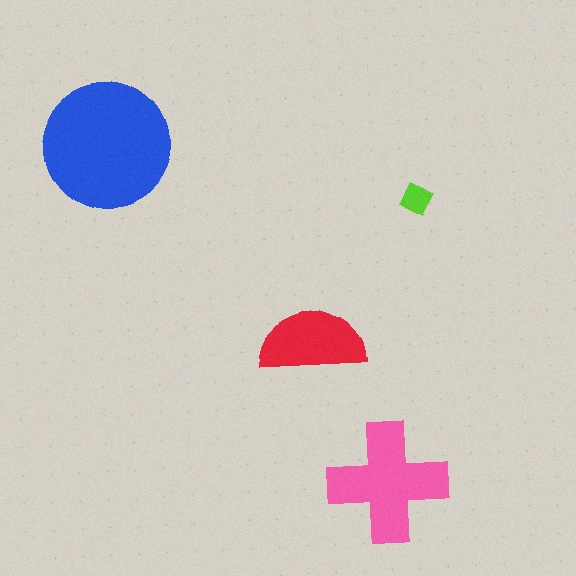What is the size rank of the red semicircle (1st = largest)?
3rd.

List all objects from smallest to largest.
The lime diamond, the red semicircle, the pink cross, the blue circle.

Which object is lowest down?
The pink cross is bottommost.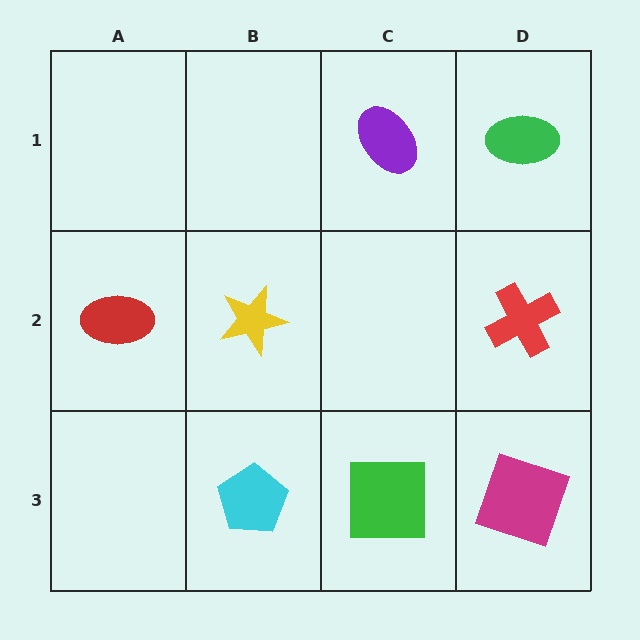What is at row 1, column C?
A purple ellipse.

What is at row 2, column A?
A red ellipse.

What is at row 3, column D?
A magenta square.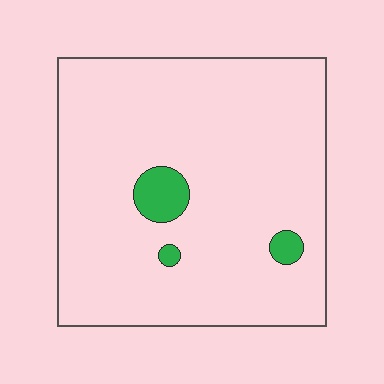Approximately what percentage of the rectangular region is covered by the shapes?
Approximately 5%.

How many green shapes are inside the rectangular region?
3.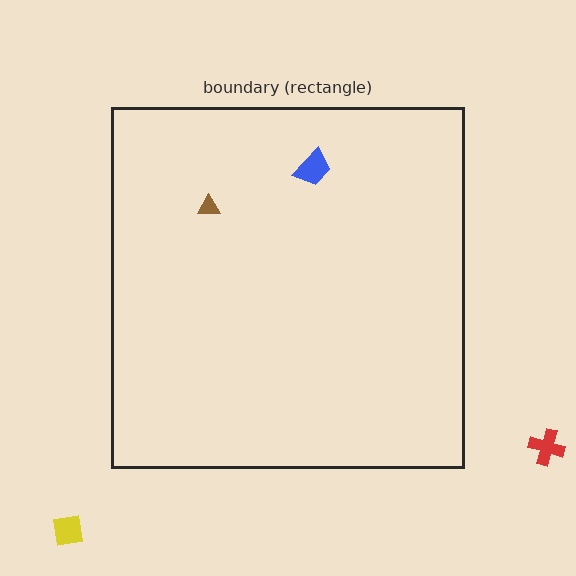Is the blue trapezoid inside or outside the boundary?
Inside.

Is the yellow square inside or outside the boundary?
Outside.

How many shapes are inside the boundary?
2 inside, 2 outside.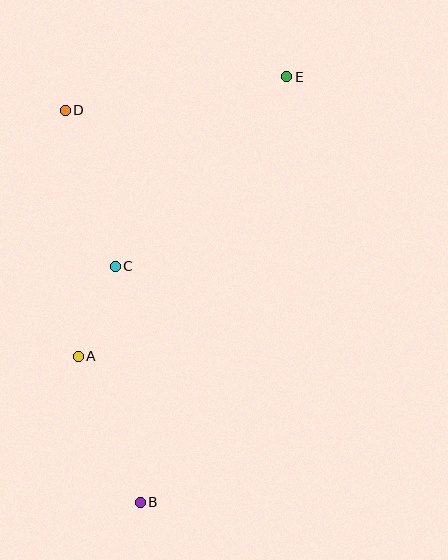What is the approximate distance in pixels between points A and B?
The distance between A and B is approximately 158 pixels.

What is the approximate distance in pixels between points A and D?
The distance between A and D is approximately 247 pixels.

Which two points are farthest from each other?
Points B and E are farthest from each other.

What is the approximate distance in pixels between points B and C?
The distance between B and C is approximately 237 pixels.